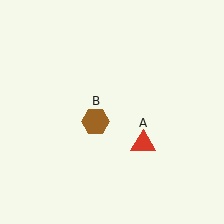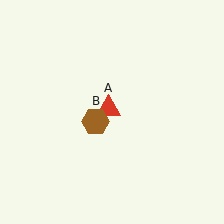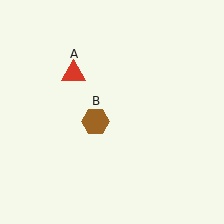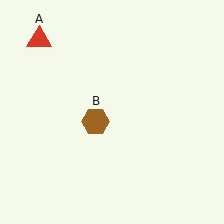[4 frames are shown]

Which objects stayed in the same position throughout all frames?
Brown hexagon (object B) remained stationary.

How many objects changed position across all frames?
1 object changed position: red triangle (object A).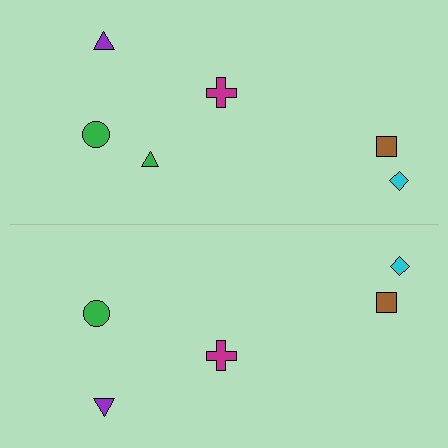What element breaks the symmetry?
A green triangle is missing from the bottom side.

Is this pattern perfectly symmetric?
No, the pattern is not perfectly symmetric. A green triangle is missing from the bottom side.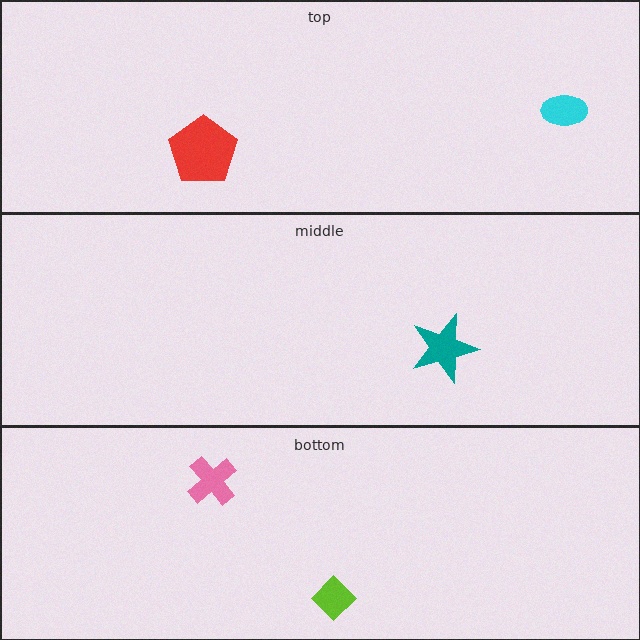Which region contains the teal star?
The middle region.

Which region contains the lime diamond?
The bottom region.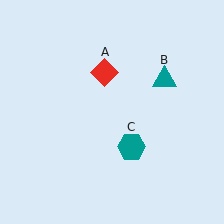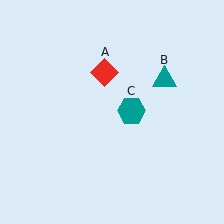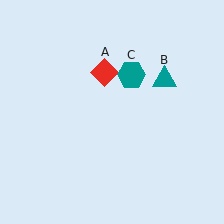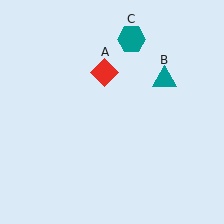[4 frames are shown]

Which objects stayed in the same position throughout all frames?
Red diamond (object A) and teal triangle (object B) remained stationary.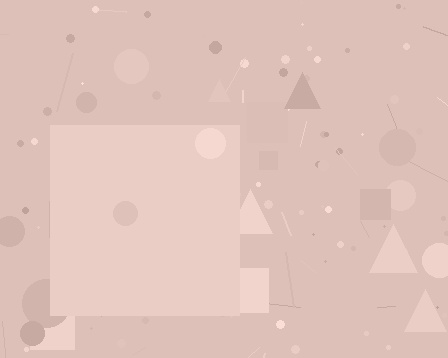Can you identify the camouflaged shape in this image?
The camouflaged shape is a square.